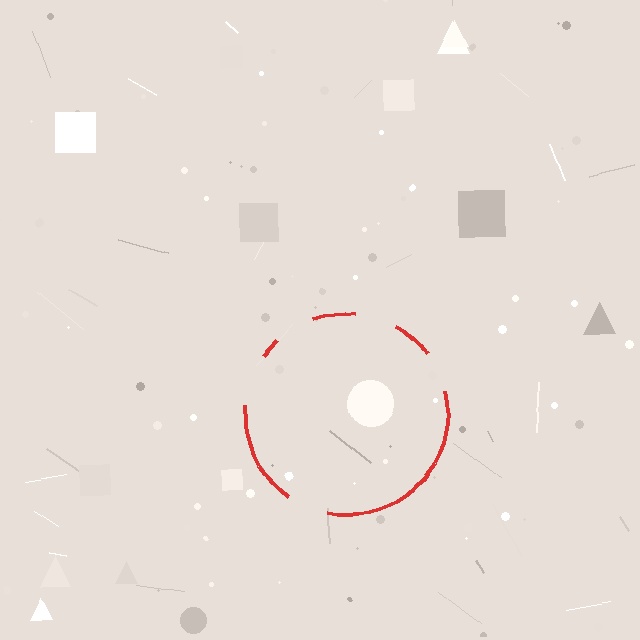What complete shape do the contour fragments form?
The contour fragments form a circle.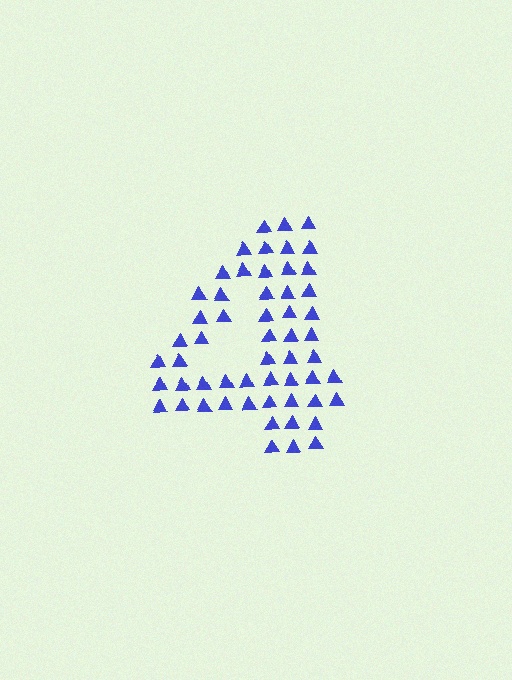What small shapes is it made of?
It is made of small triangles.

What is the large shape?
The large shape is the digit 4.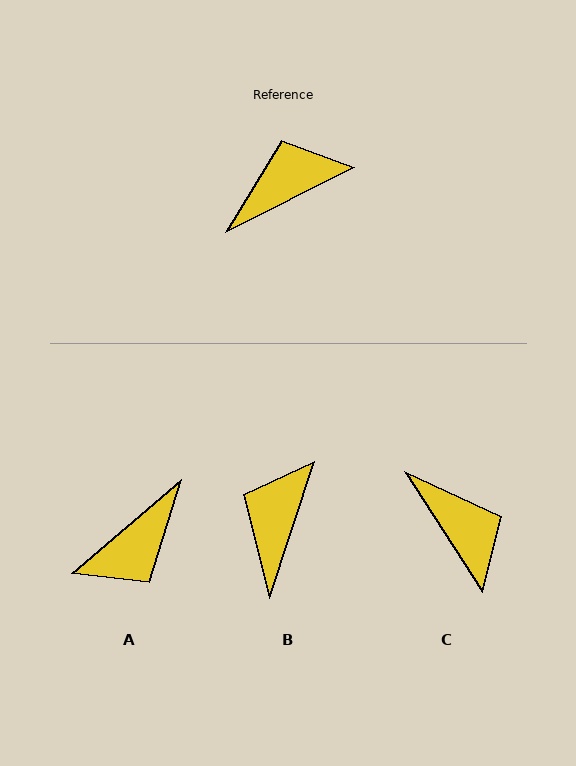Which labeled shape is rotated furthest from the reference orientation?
A, about 166 degrees away.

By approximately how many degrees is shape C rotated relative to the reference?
Approximately 84 degrees clockwise.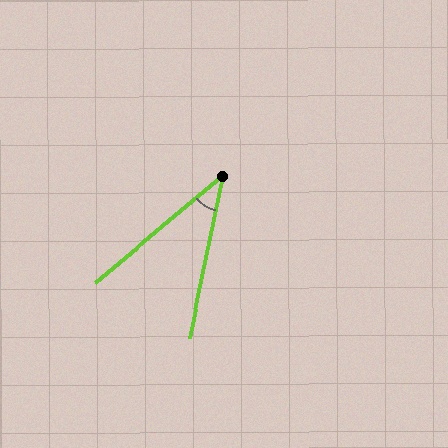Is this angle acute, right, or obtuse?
It is acute.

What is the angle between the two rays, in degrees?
Approximately 38 degrees.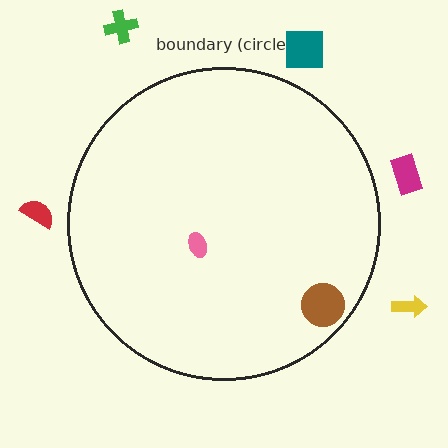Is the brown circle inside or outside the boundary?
Inside.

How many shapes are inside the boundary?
2 inside, 5 outside.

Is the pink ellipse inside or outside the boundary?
Inside.